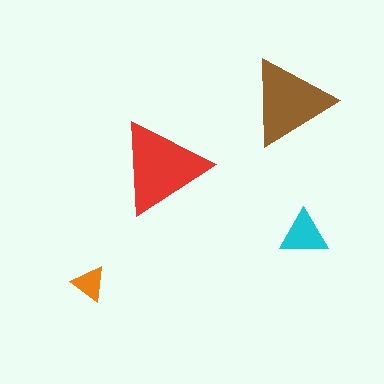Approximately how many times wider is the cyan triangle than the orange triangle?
About 1.5 times wider.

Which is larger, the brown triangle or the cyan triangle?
The brown one.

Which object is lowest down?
The orange triangle is bottommost.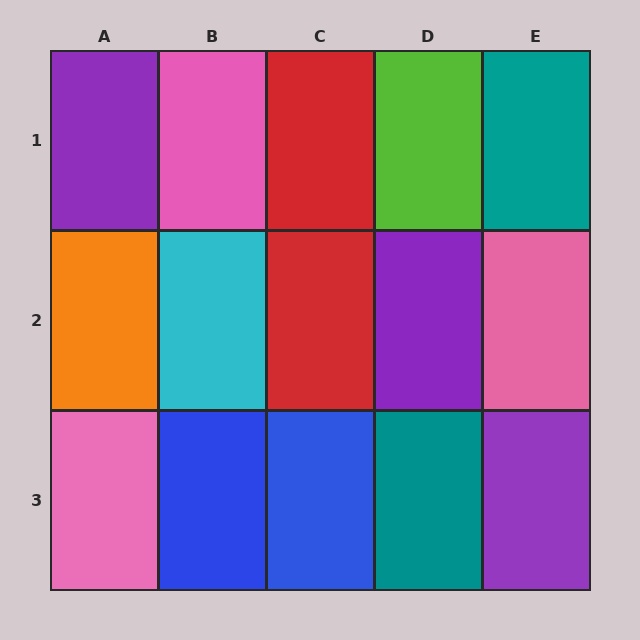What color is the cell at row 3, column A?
Pink.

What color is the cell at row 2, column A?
Orange.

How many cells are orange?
1 cell is orange.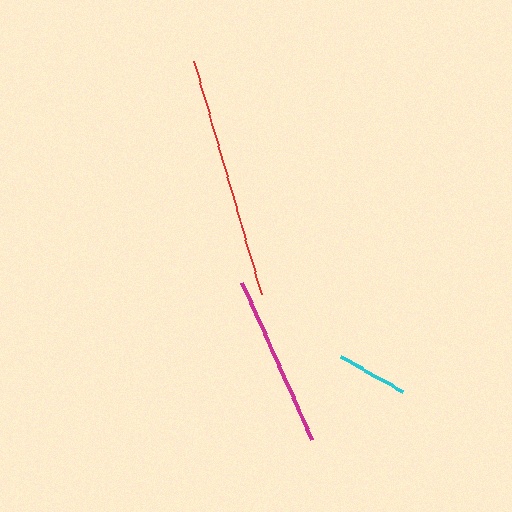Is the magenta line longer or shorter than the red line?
The red line is longer than the magenta line.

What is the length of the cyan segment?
The cyan segment is approximately 71 pixels long.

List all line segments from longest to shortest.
From longest to shortest: red, magenta, cyan.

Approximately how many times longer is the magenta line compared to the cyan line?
The magenta line is approximately 2.4 times the length of the cyan line.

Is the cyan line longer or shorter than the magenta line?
The magenta line is longer than the cyan line.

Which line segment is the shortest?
The cyan line is the shortest at approximately 71 pixels.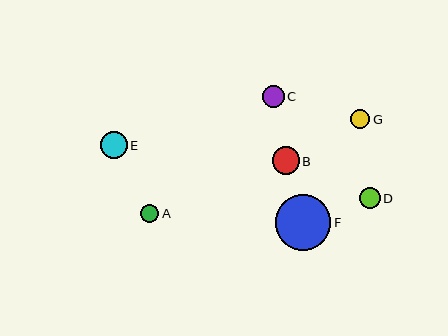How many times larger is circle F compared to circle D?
Circle F is approximately 2.7 times the size of circle D.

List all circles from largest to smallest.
From largest to smallest: F, B, E, C, D, G, A.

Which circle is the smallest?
Circle A is the smallest with a size of approximately 18 pixels.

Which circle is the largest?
Circle F is the largest with a size of approximately 56 pixels.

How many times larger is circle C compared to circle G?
Circle C is approximately 1.2 times the size of circle G.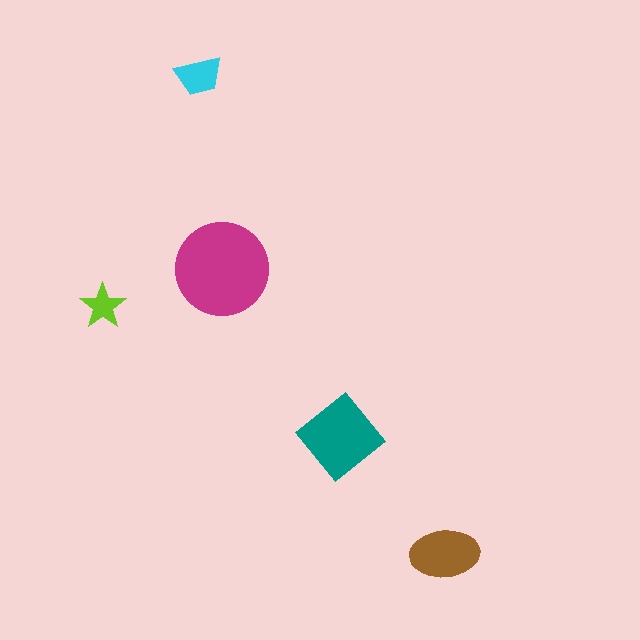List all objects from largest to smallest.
The magenta circle, the teal diamond, the brown ellipse, the cyan trapezoid, the lime star.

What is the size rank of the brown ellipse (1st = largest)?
3rd.